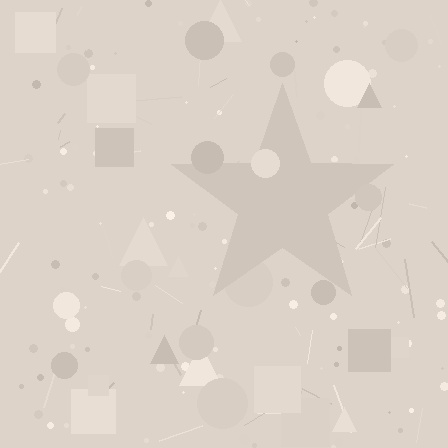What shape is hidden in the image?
A star is hidden in the image.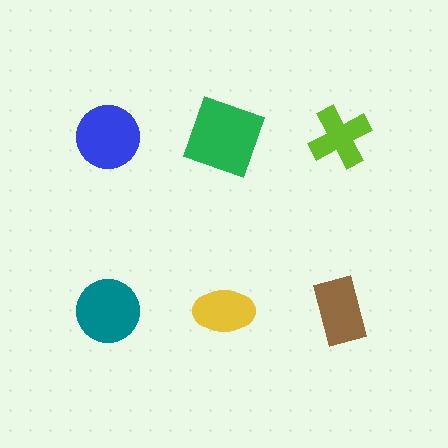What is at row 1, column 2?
A green square.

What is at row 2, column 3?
A brown rectangle.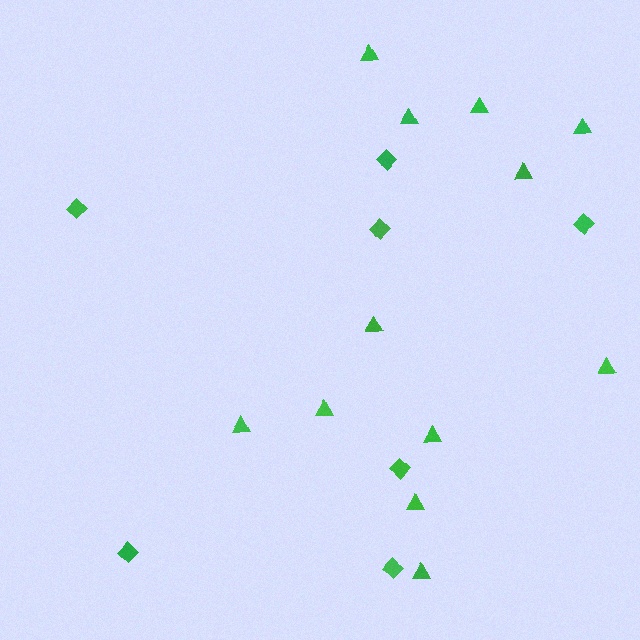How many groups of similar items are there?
There are 2 groups: one group of diamonds (7) and one group of triangles (12).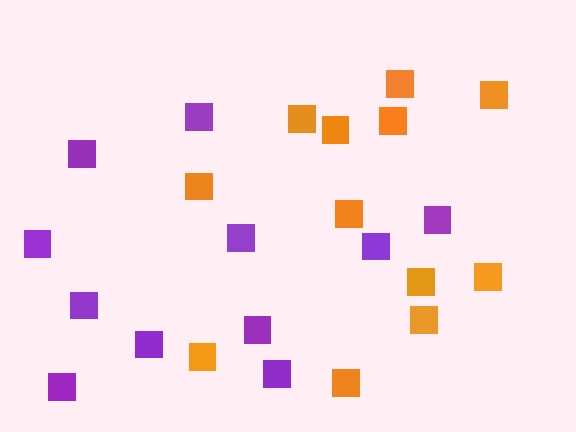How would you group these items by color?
There are 2 groups: one group of purple squares (11) and one group of orange squares (12).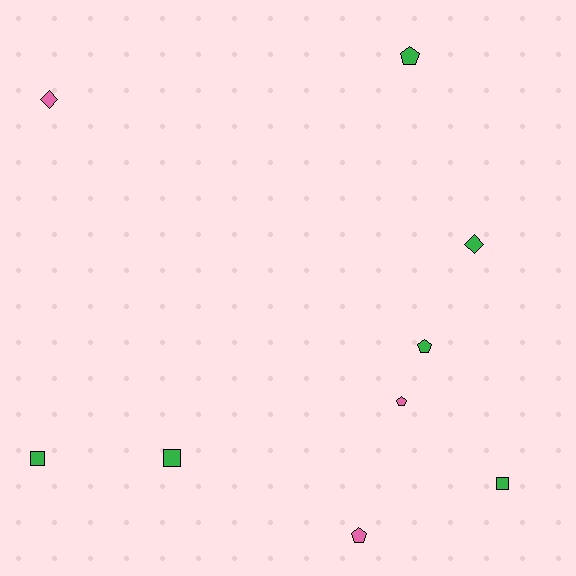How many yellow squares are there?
There are no yellow squares.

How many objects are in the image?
There are 9 objects.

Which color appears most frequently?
Green, with 6 objects.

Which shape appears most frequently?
Pentagon, with 4 objects.